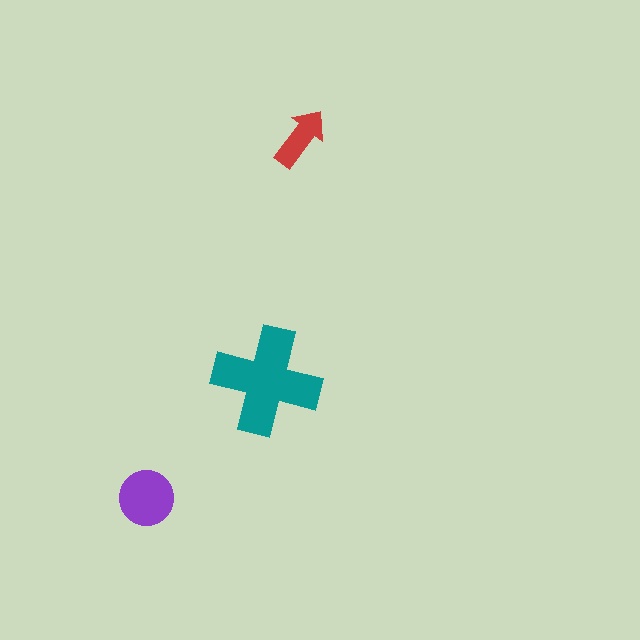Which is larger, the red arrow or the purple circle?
The purple circle.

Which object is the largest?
The teal cross.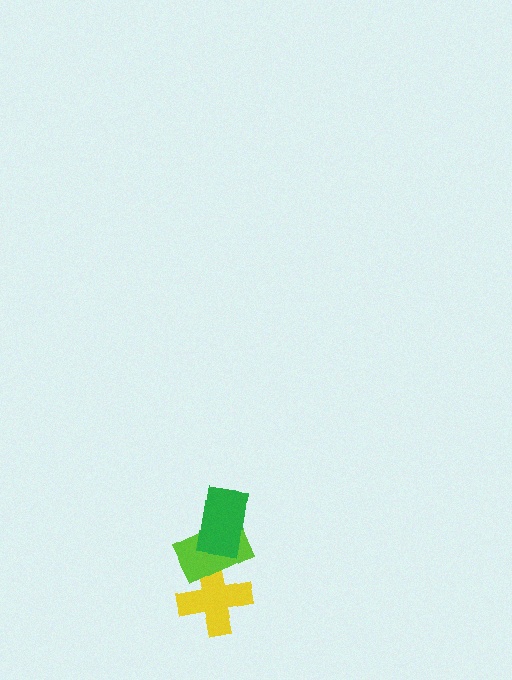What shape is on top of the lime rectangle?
The green rectangle is on top of the lime rectangle.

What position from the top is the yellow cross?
The yellow cross is 3rd from the top.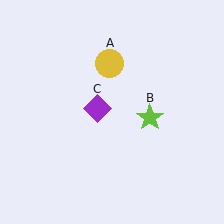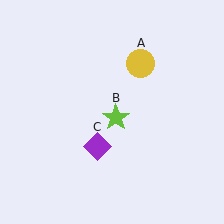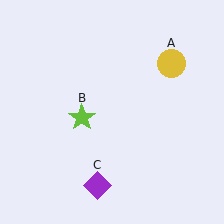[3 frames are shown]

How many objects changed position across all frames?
3 objects changed position: yellow circle (object A), lime star (object B), purple diamond (object C).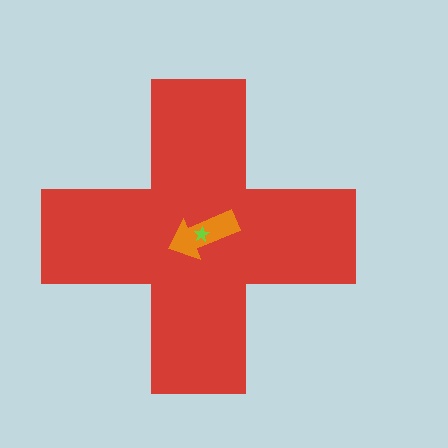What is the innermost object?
The lime star.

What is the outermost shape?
The red cross.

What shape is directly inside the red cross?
The orange arrow.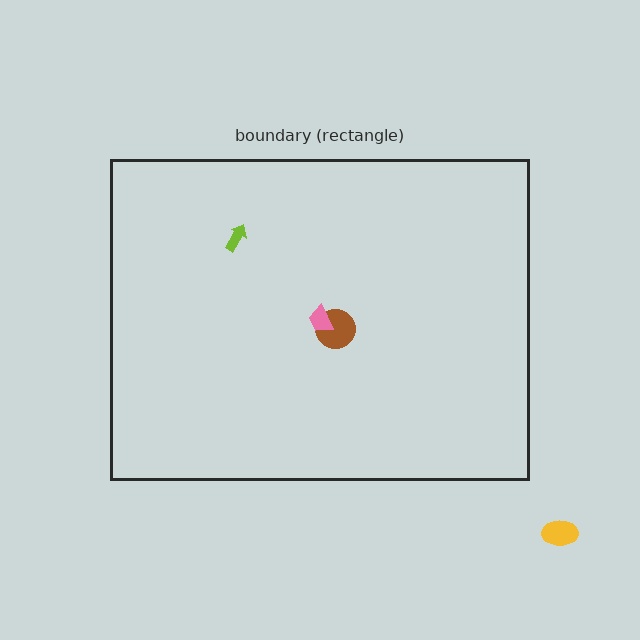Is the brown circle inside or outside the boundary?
Inside.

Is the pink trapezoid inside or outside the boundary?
Inside.